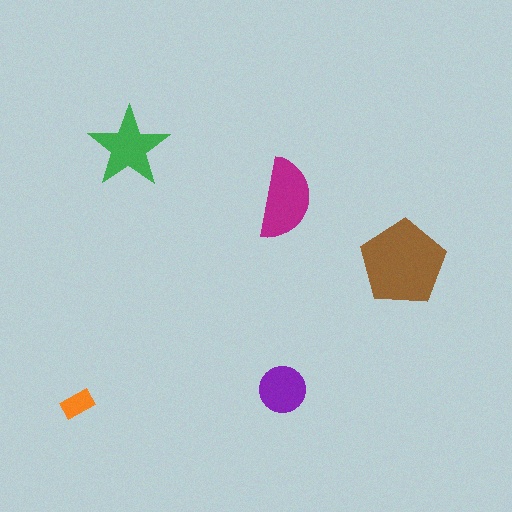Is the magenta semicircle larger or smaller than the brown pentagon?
Smaller.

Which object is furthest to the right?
The brown pentagon is rightmost.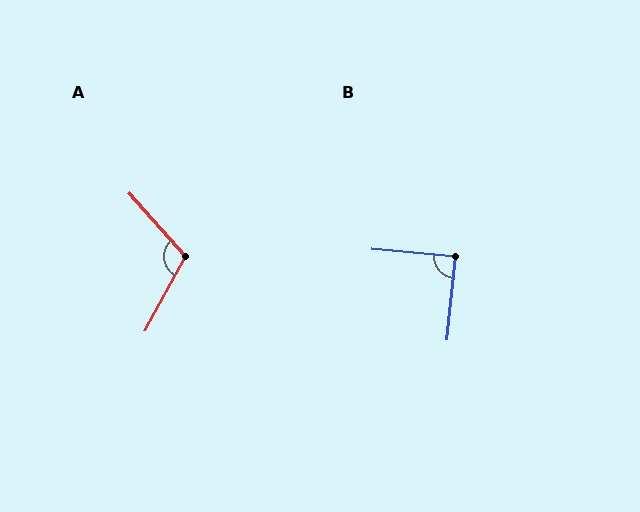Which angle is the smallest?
B, at approximately 89 degrees.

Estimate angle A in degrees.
Approximately 110 degrees.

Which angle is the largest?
A, at approximately 110 degrees.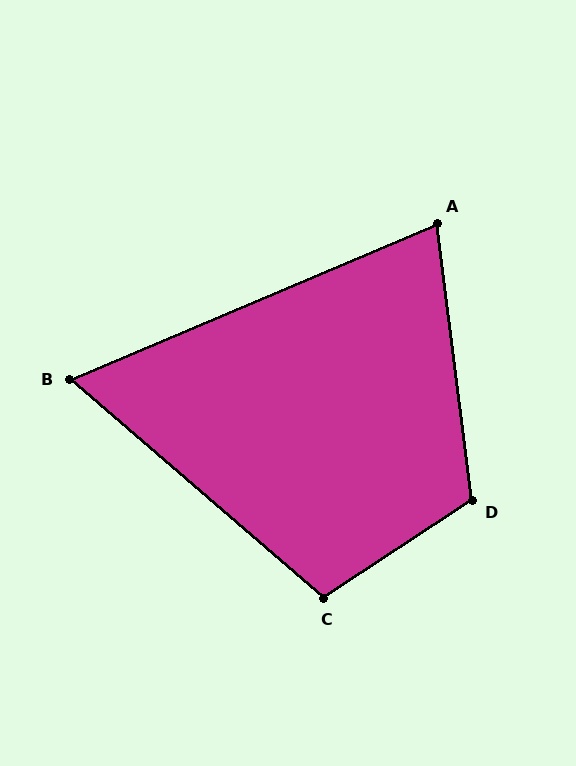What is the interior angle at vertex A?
Approximately 74 degrees (acute).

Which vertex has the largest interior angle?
D, at approximately 116 degrees.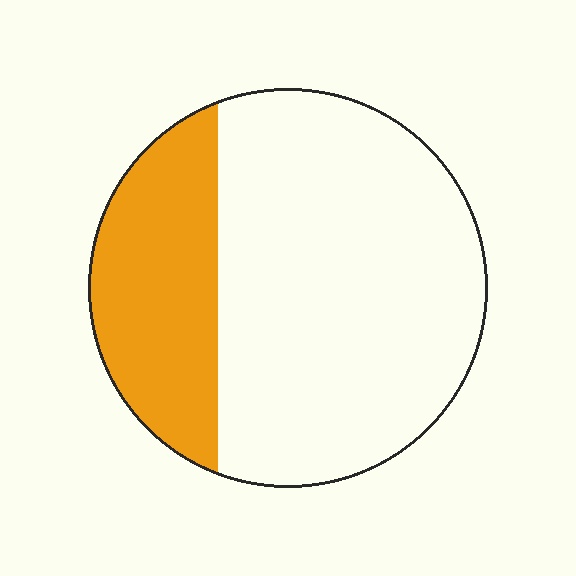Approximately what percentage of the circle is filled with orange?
Approximately 30%.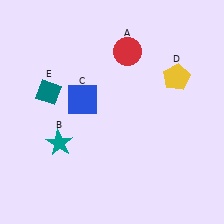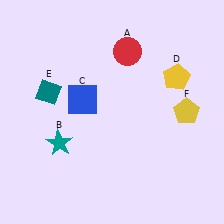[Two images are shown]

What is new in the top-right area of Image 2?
A yellow pentagon (F) was added in the top-right area of Image 2.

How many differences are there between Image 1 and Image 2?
There is 1 difference between the two images.